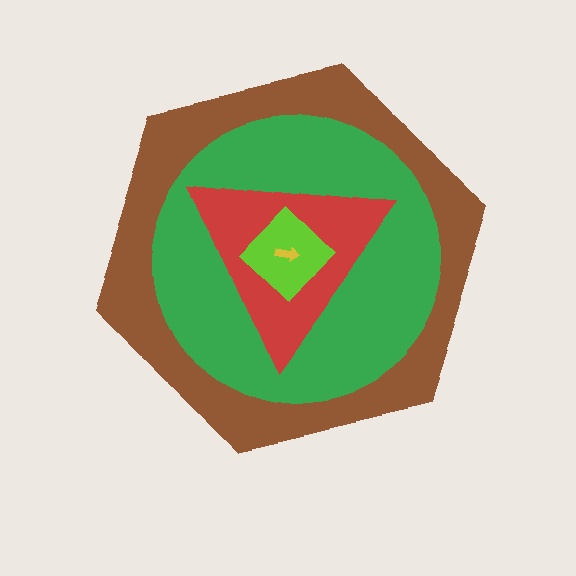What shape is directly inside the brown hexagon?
The green circle.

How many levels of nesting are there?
5.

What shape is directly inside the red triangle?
The lime diamond.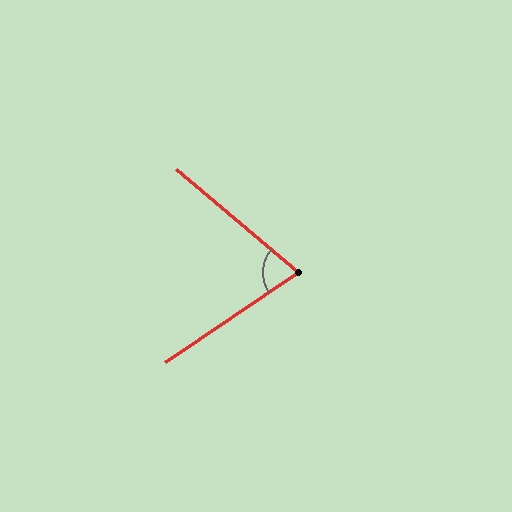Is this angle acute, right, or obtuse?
It is acute.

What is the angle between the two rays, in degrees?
Approximately 75 degrees.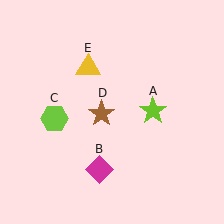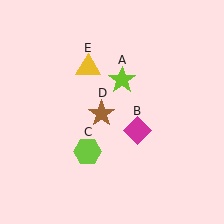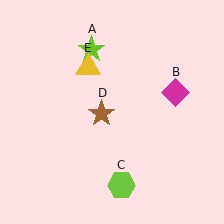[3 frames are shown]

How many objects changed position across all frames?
3 objects changed position: lime star (object A), magenta diamond (object B), lime hexagon (object C).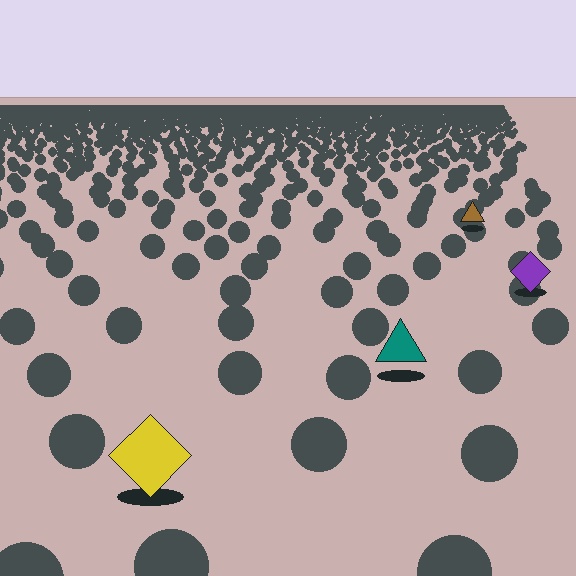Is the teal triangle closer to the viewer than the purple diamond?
Yes. The teal triangle is closer — you can tell from the texture gradient: the ground texture is coarser near it.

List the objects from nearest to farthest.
From nearest to farthest: the yellow diamond, the teal triangle, the purple diamond, the brown triangle.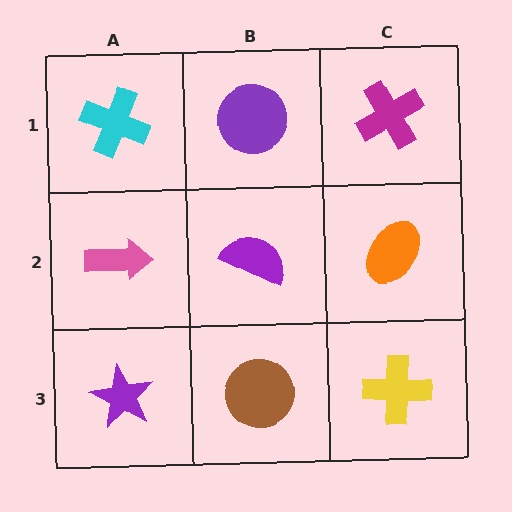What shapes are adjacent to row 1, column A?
A pink arrow (row 2, column A), a purple circle (row 1, column B).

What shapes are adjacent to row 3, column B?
A purple semicircle (row 2, column B), a purple star (row 3, column A), a yellow cross (row 3, column C).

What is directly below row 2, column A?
A purple star.